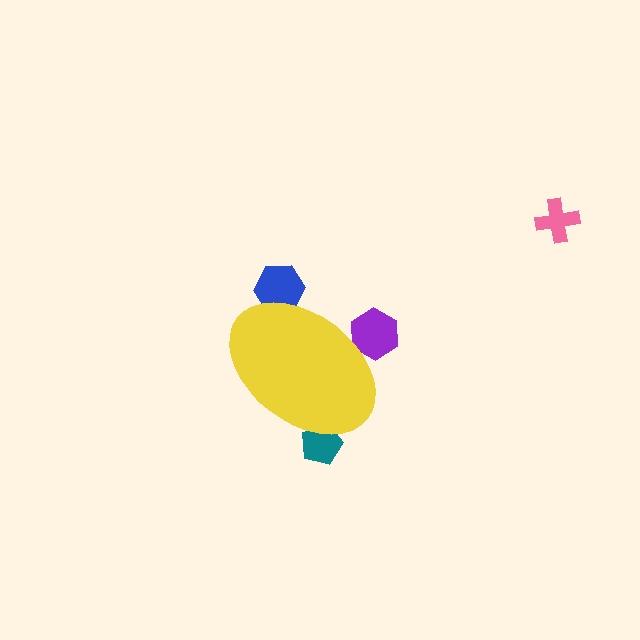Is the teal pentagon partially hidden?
Yes, the teal pentagon is partially hidden behind the yellow ellipse.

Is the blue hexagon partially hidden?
Yes, the blue hexagon is partially hidden behind the yellow ellipse.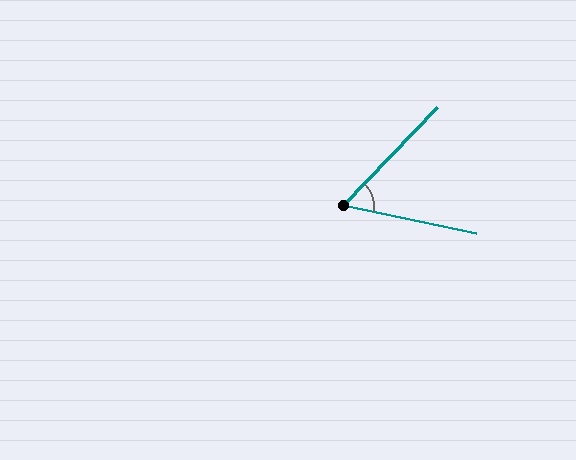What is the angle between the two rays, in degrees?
Approximately 58 degrees.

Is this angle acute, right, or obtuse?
It is acute.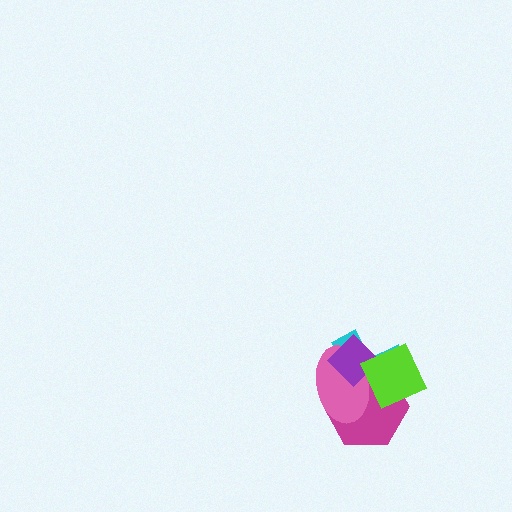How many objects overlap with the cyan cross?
4 objects overlap with the cyan cross.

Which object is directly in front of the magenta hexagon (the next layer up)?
The pink ellipse is directly in front of the magenta hexagon.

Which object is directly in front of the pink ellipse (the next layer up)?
The purple diamond is directly in front of the pink ellipse.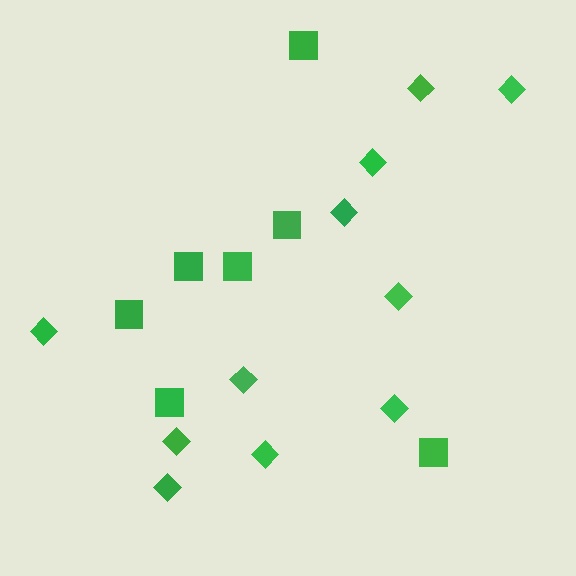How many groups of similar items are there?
There are 2 groups: one group of diamonds (11) and one group of squares (7).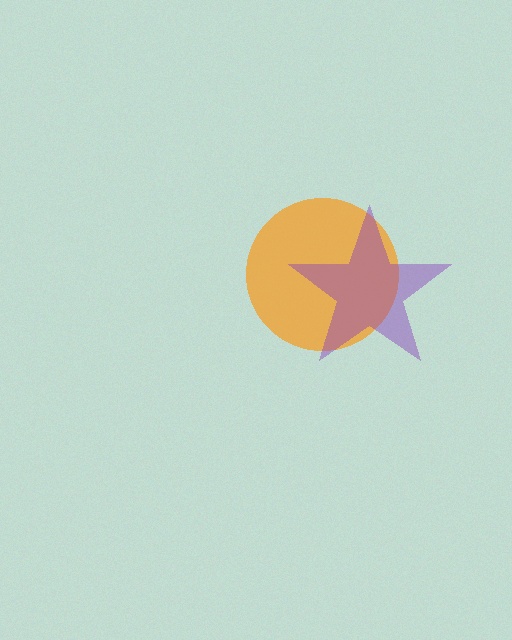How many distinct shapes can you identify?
There are 2 distinct shapes: an orange circle, a purple star.